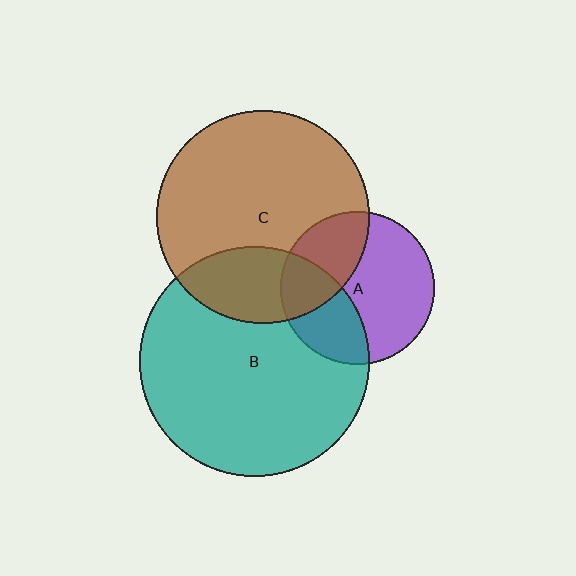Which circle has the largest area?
Circle B (teal).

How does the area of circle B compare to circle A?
Approximately 2.2 times.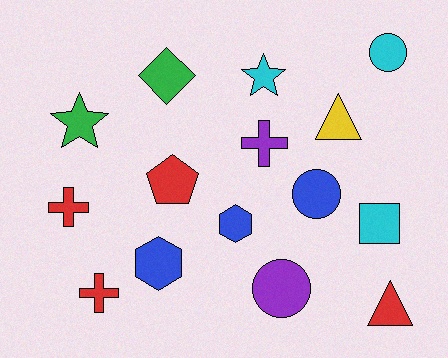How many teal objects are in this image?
There are no teal objects.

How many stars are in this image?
There are 2 stars.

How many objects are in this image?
There are 15 objects.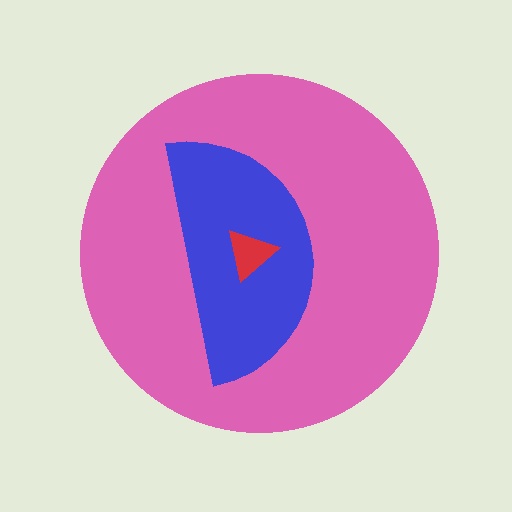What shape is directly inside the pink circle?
The blue semicircle.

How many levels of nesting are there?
3.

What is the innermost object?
The red triangle.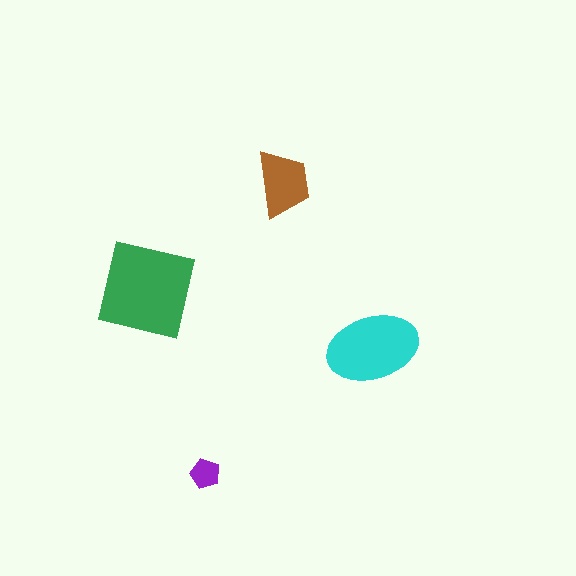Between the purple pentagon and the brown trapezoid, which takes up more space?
The brown trapezoid.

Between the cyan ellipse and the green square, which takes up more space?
The green square.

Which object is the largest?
The green square.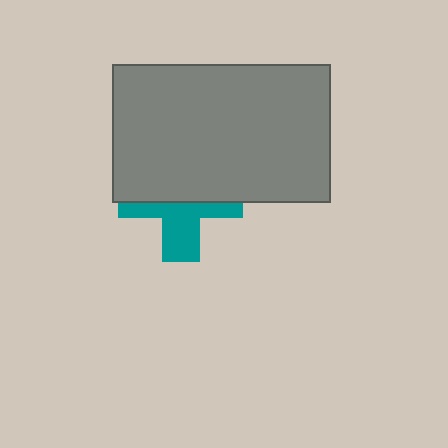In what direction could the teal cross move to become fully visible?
The teal cross could move down. That would shift it out from behind the gray rectangle entirely.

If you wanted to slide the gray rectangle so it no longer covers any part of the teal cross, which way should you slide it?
Slide it up — that is the most direct way to separate the two shapes.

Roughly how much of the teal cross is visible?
A small part of it is visible (roughly 43%).